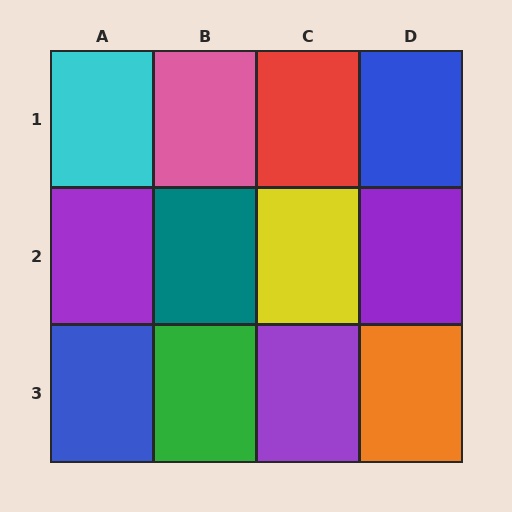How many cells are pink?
1 cell is pink.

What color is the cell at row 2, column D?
Purple.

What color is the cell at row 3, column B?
Green.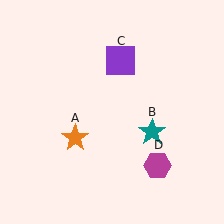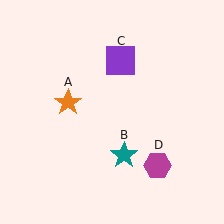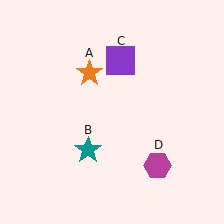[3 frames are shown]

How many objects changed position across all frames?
2 objects changed position: orange star (object A), teal star (object B).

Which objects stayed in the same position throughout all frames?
Purple square (object C) and magenta hexagon (object D) remained stationary.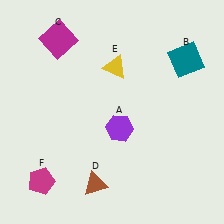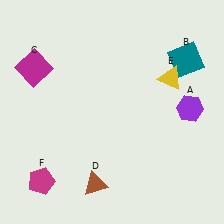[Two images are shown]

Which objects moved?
The objects that moved are: the purple hexagon (A), the magenta square (C), the yellow triangle (E).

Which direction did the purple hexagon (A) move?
The purple hexagon (A) moved right.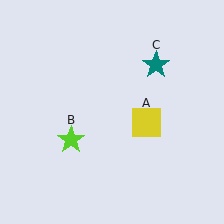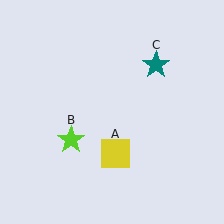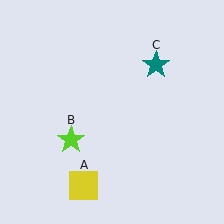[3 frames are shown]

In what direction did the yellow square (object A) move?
The yellow square (object A) moved down and to the left.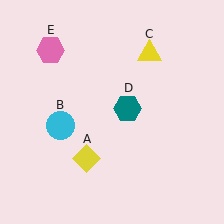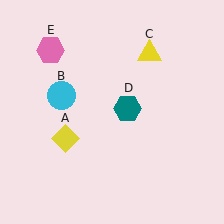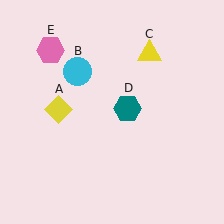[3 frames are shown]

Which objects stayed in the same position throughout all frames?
Yellow triangle (object C) and teal hexagon (object D) and pink hexagon (object E) remained stationary.